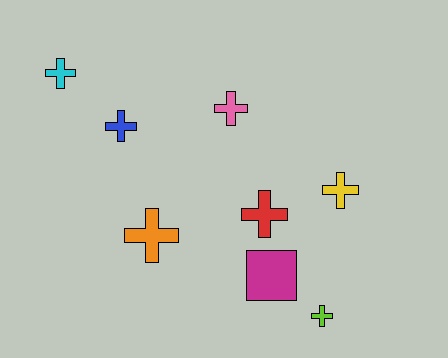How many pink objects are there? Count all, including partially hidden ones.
There is 1 pink object.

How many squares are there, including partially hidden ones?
There is 1 square.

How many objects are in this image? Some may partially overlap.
There are 8 objects.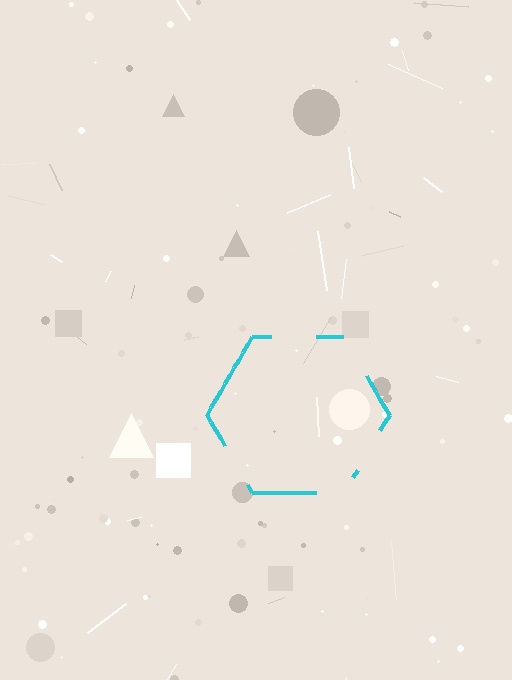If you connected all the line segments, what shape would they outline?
They would outline a hexagon.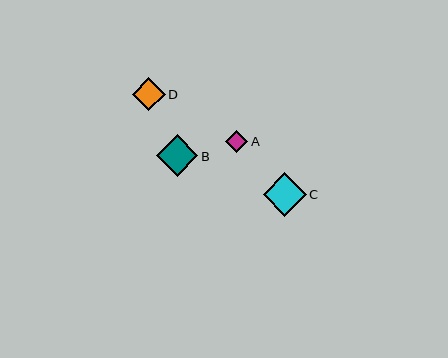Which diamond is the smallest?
Diamond A is the smallest with a size of approximately 23 pixels.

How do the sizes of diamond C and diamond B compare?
Diamond C and diamond B are approximately the same size.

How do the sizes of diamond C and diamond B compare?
Diamond C and diamond B are approximately the same size.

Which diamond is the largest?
Diamond C is the largest with a size of approximately 43 pixels.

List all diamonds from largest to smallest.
From largest to smallest: C, B, D, A.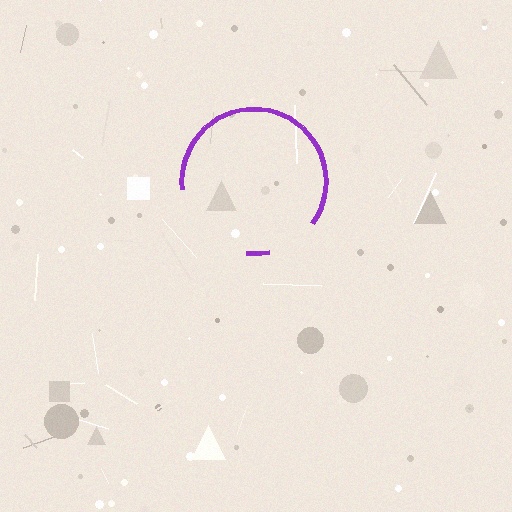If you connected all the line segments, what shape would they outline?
They would outline a circle.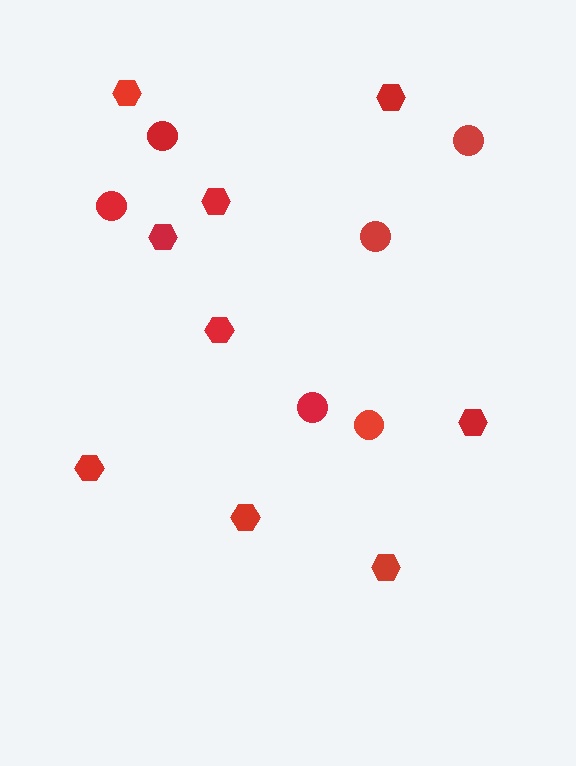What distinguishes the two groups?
There are 2 groups: one group of hexagons (9) and one group of circles (6).